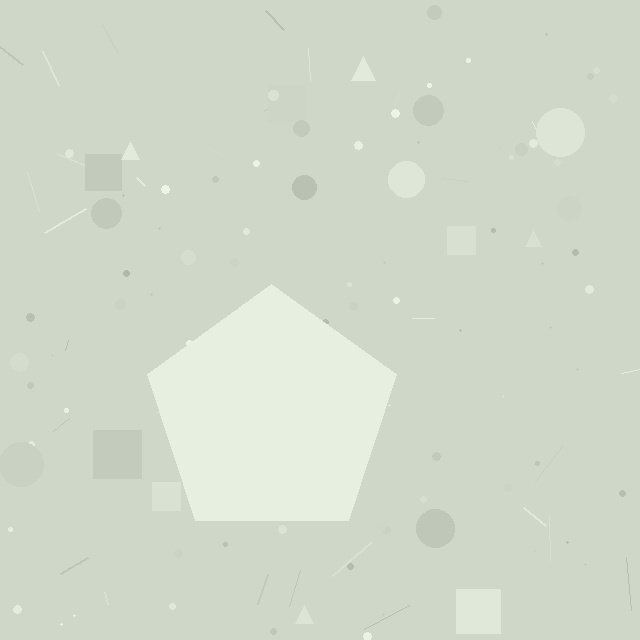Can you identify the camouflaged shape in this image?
The camouflaged shape is a pentagon.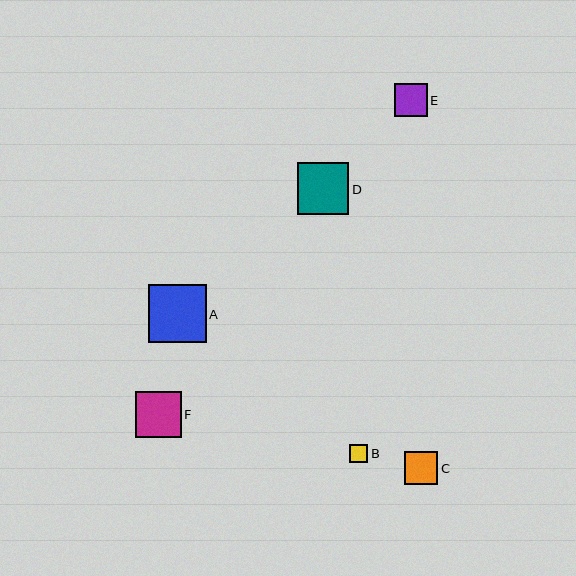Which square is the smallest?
Square B is the smallest with a size of approximately 18 pixels.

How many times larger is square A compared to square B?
Square A is approximately 3.1 times the size of square B.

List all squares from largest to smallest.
From largest to smallest: A, D, F, C, E, B.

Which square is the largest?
Square A is the largest with a size of approximately 58 pixels.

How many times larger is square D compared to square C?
Square D is approximately 1.6 times the size of square C.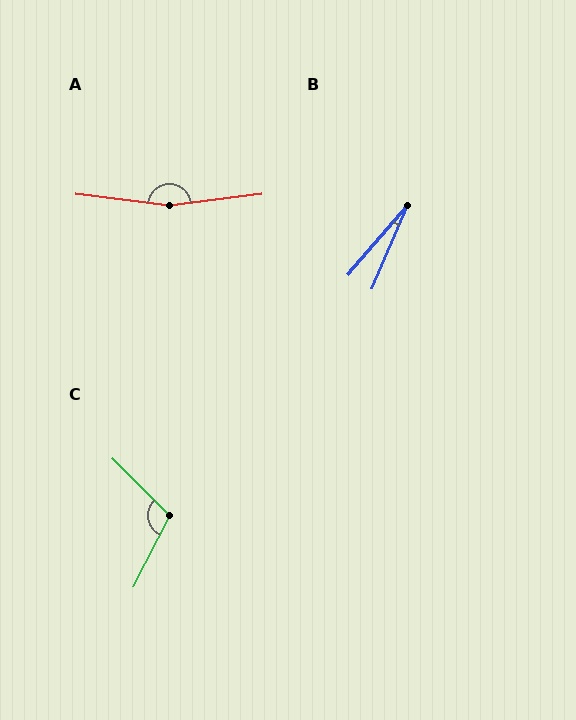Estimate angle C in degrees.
Approximately 108 degrees.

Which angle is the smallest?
B, at approximately 18 degrees.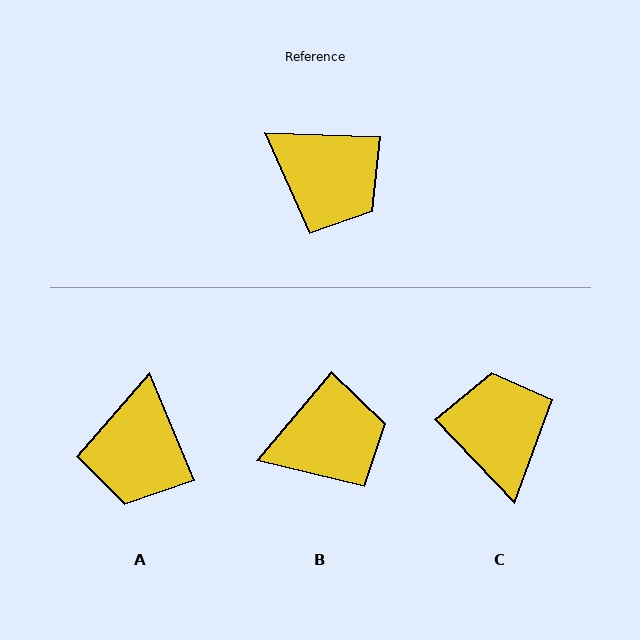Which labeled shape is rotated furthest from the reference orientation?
C, about 136 degrees away.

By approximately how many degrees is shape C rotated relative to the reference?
Approximately 136 degrees counter-clockwise.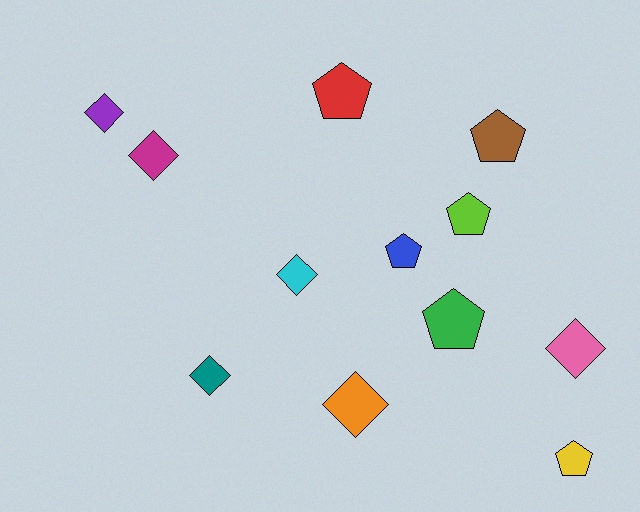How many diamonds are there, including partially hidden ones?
There are 6 diamonds.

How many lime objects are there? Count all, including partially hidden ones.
There is 1 lime object.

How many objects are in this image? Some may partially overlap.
There are 12 objects.